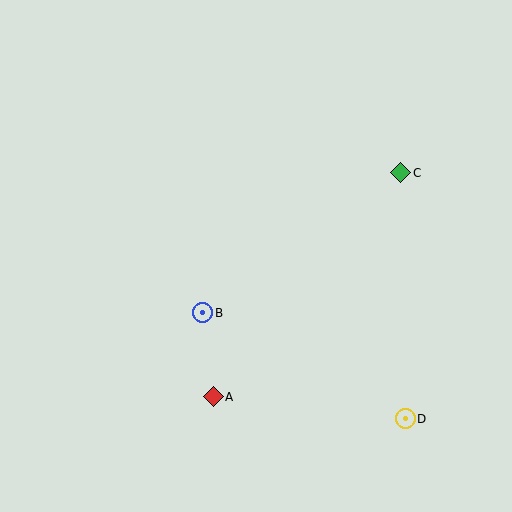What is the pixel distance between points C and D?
The distance between C and D is 246 pixels.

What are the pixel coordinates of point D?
Point D is at (405, 419).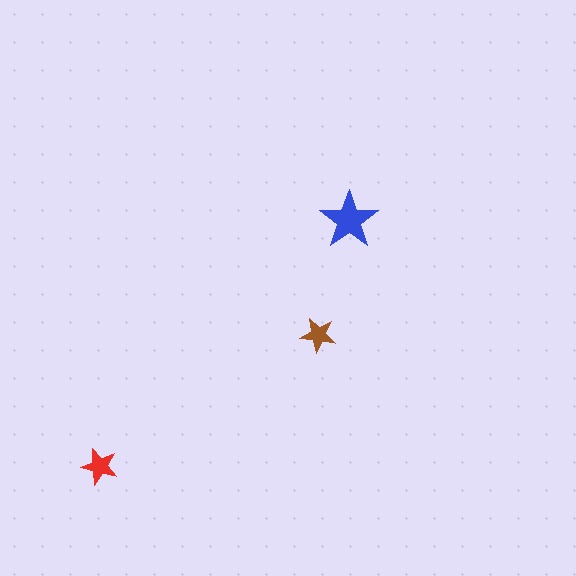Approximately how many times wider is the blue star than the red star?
About 1.5 times wider.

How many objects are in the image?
There are 3 objects in the image.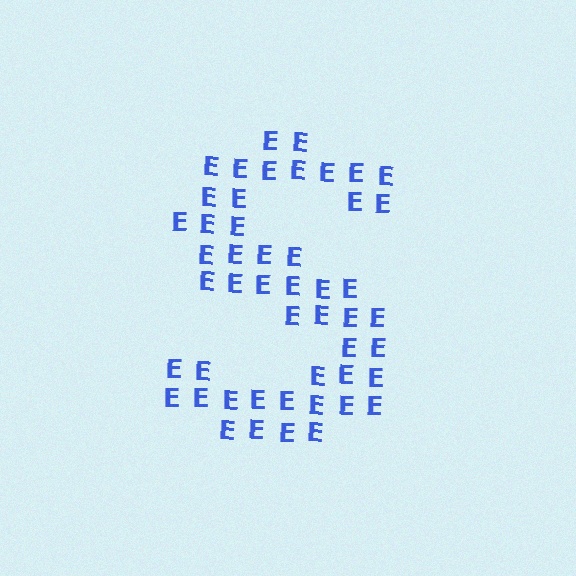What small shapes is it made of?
It is made of small letter E's.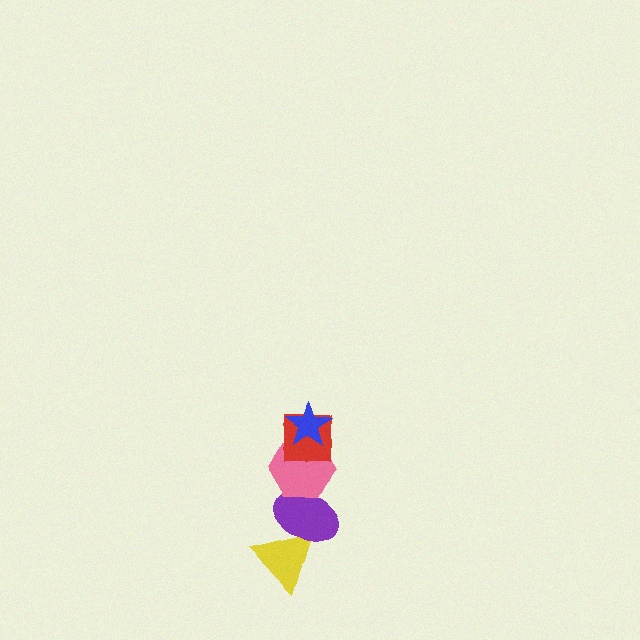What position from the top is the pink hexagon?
The pink hexagon is 3rd from the top.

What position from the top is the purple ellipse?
The purple ellipse is 4th from the top.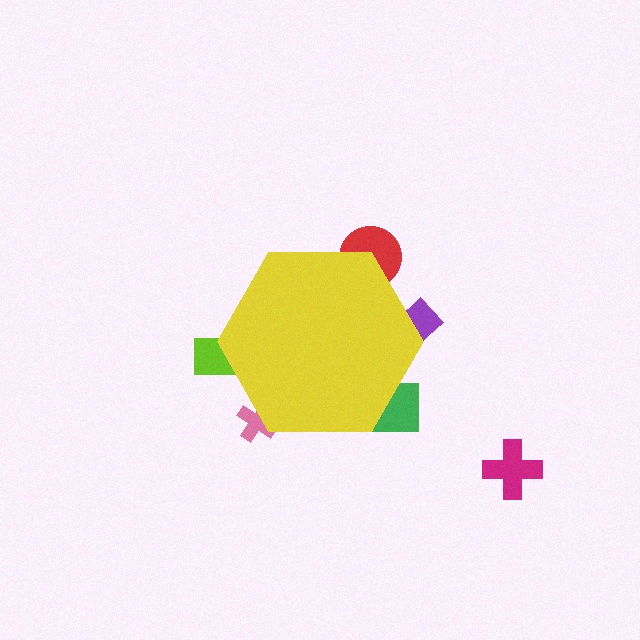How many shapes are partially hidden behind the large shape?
5 shapes are partially hidden.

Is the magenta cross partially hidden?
No, the magenta cross is fully visible.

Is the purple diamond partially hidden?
Yes, the purple diamond is partially hidden behind the yellow hexagon.